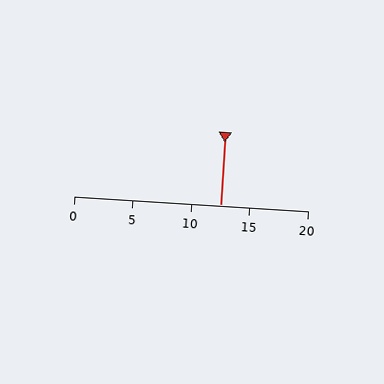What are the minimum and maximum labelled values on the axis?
The axis runs from 0 to 20.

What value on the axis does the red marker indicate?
The marker indicates approximately 12.5.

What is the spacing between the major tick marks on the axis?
The major ticks are spaced 5 apart.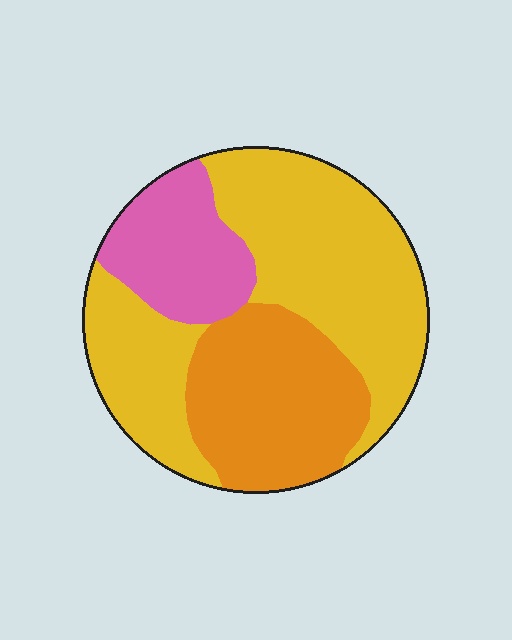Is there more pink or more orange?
Orange.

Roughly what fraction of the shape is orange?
Orange takes up about one quarter (1/4) of the shape.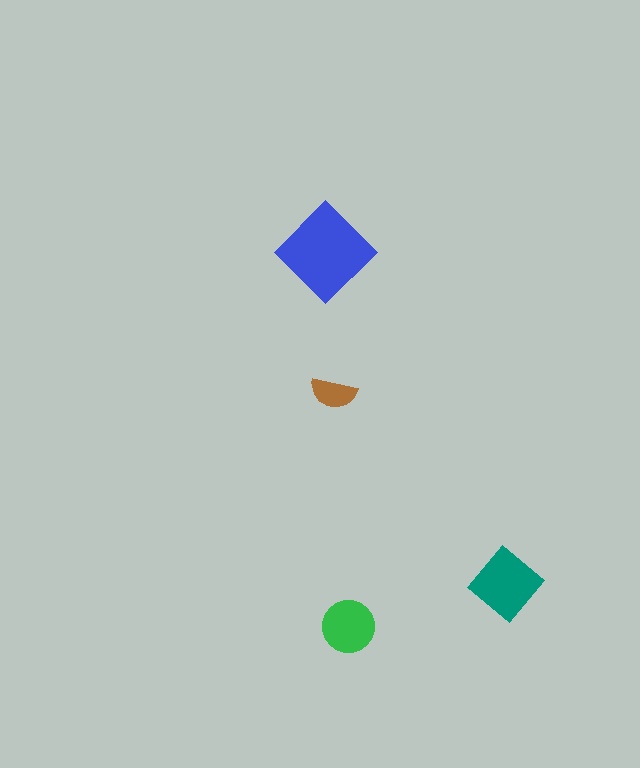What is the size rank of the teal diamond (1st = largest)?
2nd.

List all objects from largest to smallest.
The blue diamond, the teal diamond, the green circle, the brown semicircle.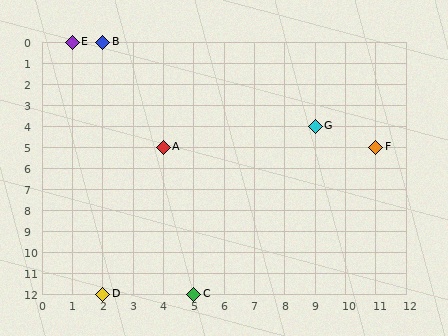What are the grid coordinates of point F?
Point F is at grid coordinates (11, 5).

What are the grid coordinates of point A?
Point A is at grid coordinates (4, 5).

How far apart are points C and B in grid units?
Points C and B are 3 columns and 12 rows apart (about 12.4 grid units diagonally).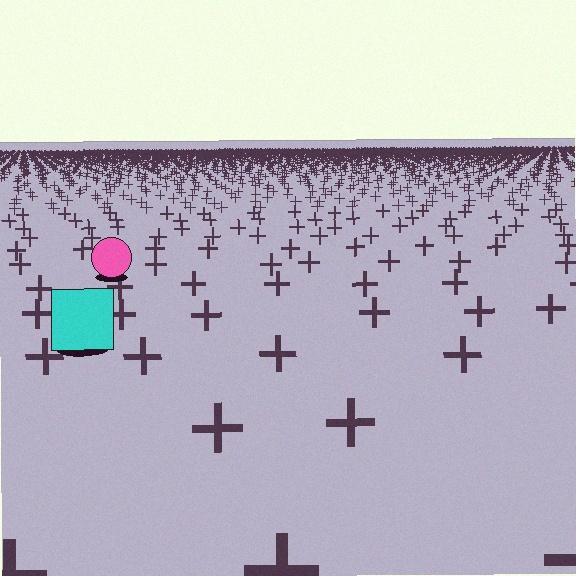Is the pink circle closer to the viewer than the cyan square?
No. The cyan square is closer — you can tell from the texture gradient: the ground texture is coarser near it.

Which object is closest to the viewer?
The cyan square is closest. The texture marks near it are larger and more spread out.